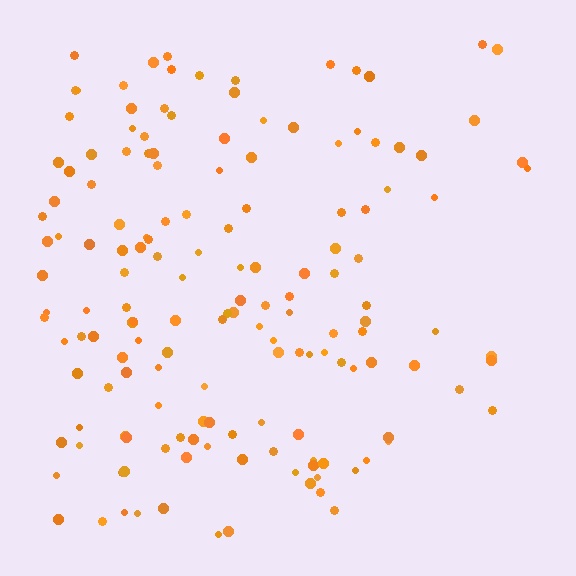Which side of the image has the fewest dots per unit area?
The right.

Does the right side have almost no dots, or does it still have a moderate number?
Still a moderate number, just noticeably fewer than the left.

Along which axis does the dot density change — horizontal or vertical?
Horizontal.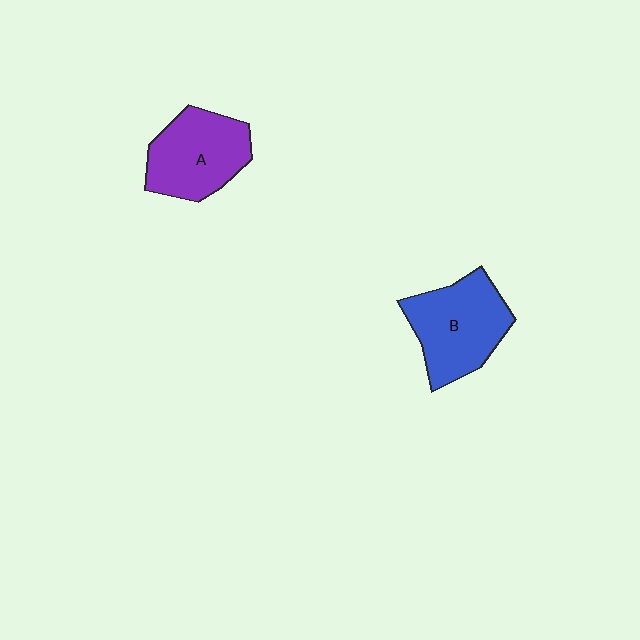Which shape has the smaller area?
Shape A (purple).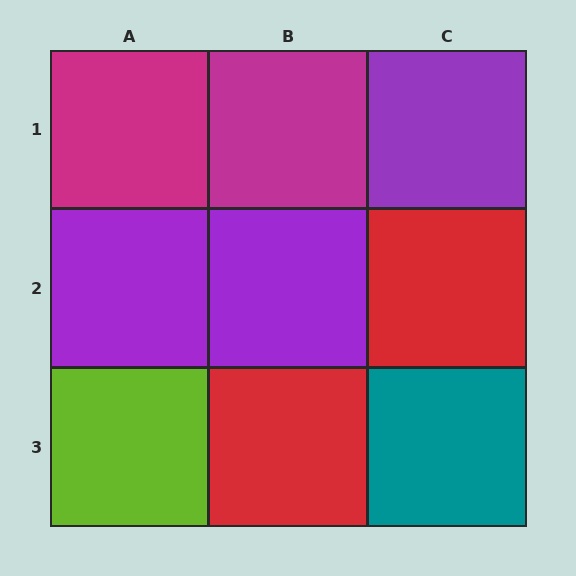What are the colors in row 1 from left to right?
Magenta, magenta, purple.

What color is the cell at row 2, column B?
Purple.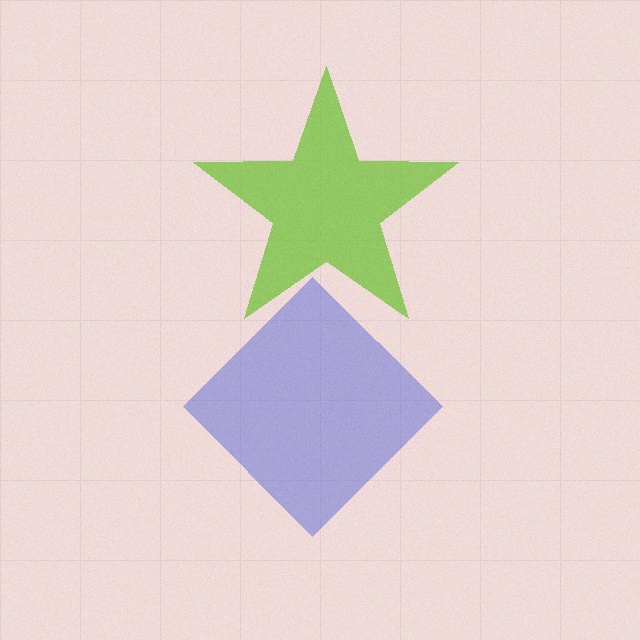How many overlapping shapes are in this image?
There are 2 overlapping shapes in the image.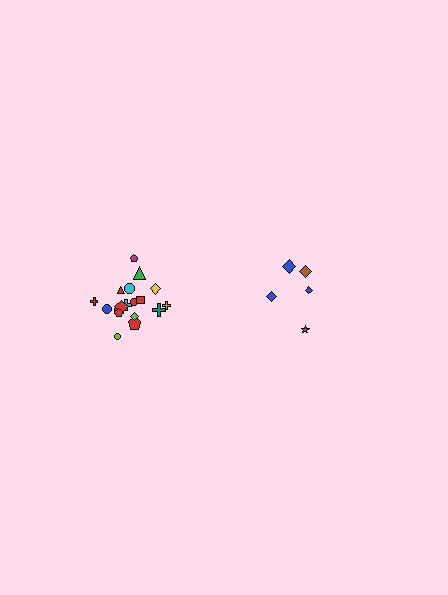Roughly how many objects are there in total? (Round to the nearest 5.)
Roughly 25 objects in total.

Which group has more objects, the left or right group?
The left group.